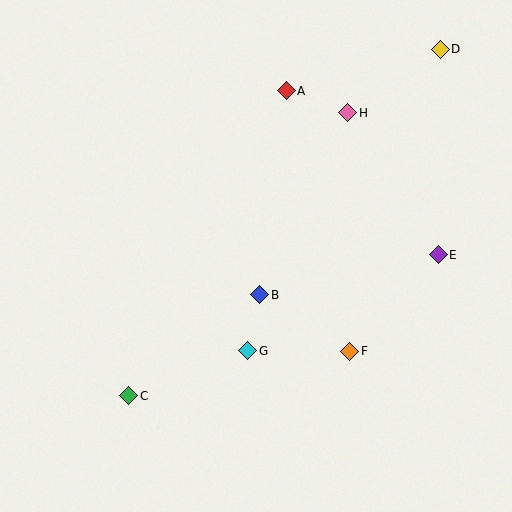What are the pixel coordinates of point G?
Point G is at (248, 351).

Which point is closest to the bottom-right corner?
Point F is closest to the bottom-right corner.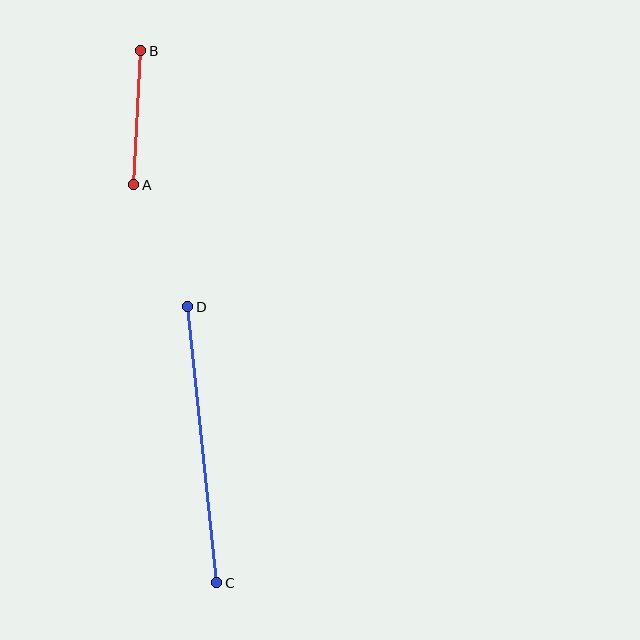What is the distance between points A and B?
The distance is approximately 134 pixels.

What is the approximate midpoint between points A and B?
The midpoint is at approximately (137, 118) pixels.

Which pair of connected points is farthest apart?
Points C and D are farthest apart.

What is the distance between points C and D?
The distance is approximately 278 pixels.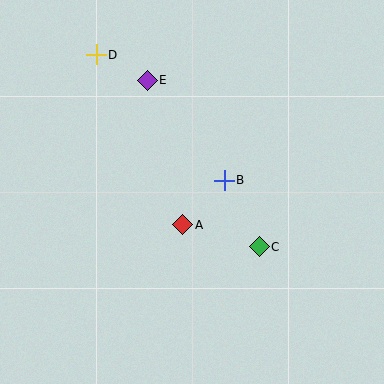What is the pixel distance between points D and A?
The distance between D and A is 191 pixels.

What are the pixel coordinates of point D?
Point D is at (96, 55).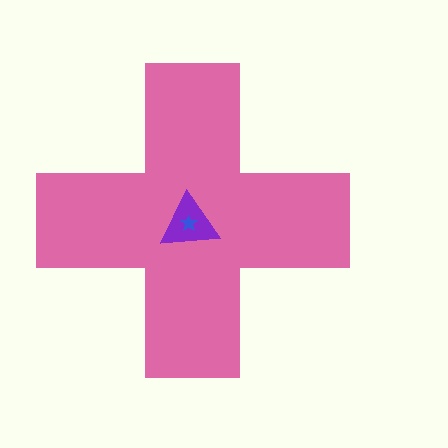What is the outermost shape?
The pink cross.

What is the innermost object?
The blue star.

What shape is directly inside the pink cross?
The purple triangle.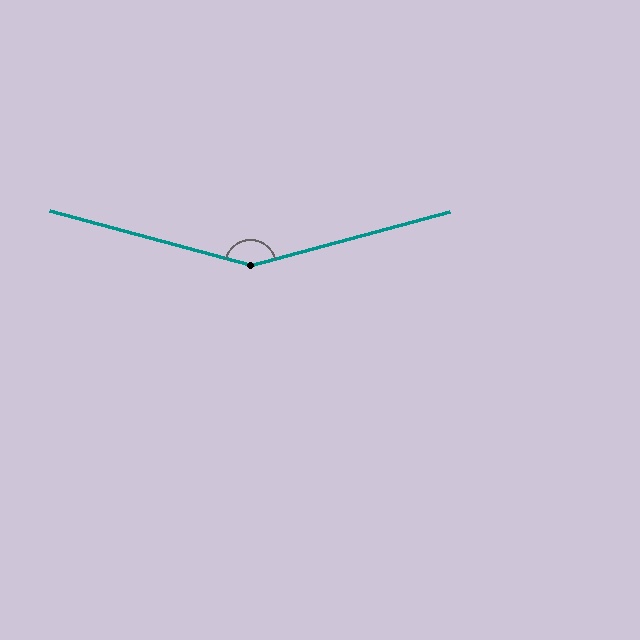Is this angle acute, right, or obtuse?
It is obtuse.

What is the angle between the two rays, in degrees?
Approximately 150 degrees.